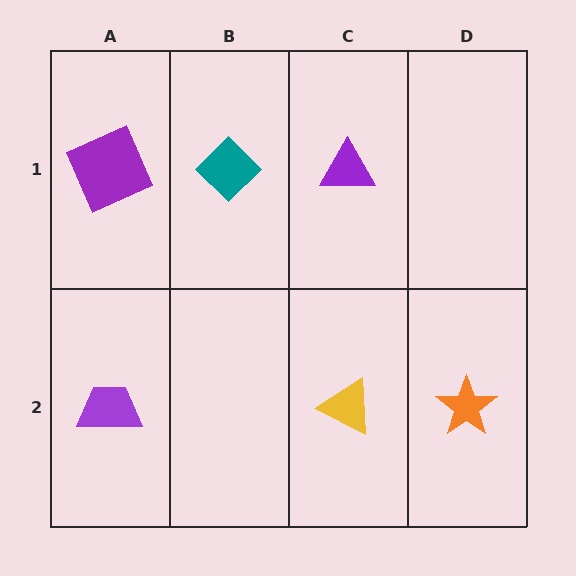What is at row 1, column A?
A purple square.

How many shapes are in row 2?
3 shapes.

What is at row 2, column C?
A yellow triangle.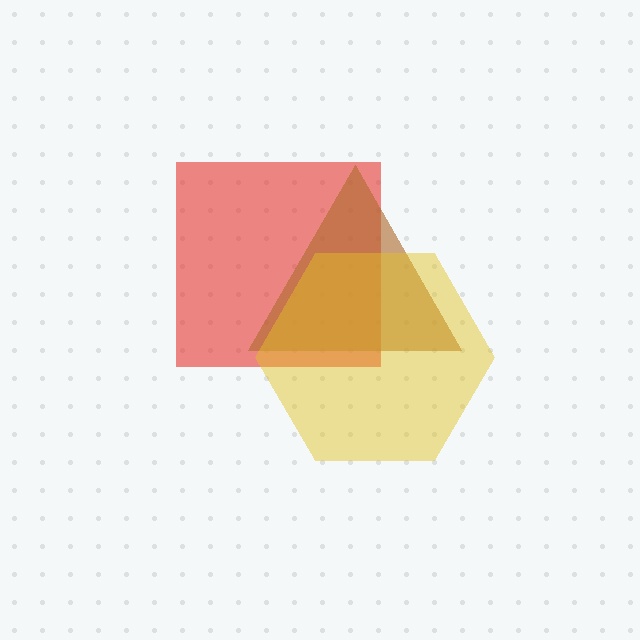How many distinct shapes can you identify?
There are 3 distinct shapes: a red square, a brown triangle, a yellow hexagon.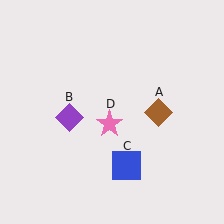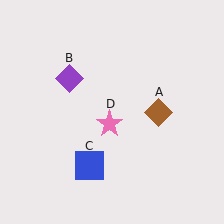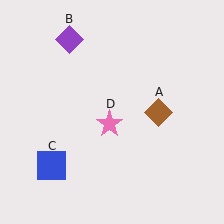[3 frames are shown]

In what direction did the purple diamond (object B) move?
The purple diamond (object B) moved up.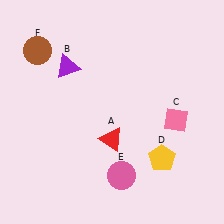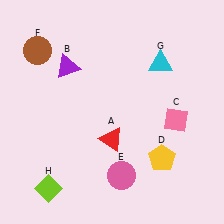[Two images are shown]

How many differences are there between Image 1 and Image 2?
There are 2 differences between the two images.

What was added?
A cyan triangle (G), a lime diamond (H) were added in Image 2.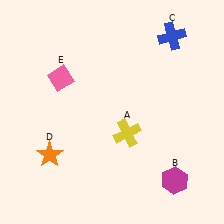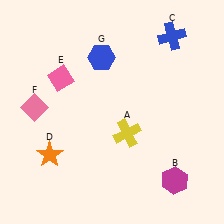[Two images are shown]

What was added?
A pink diamond (F), a blue hexagon (G) were added in Image 2.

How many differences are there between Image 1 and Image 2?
There are 2 differences between the two images.